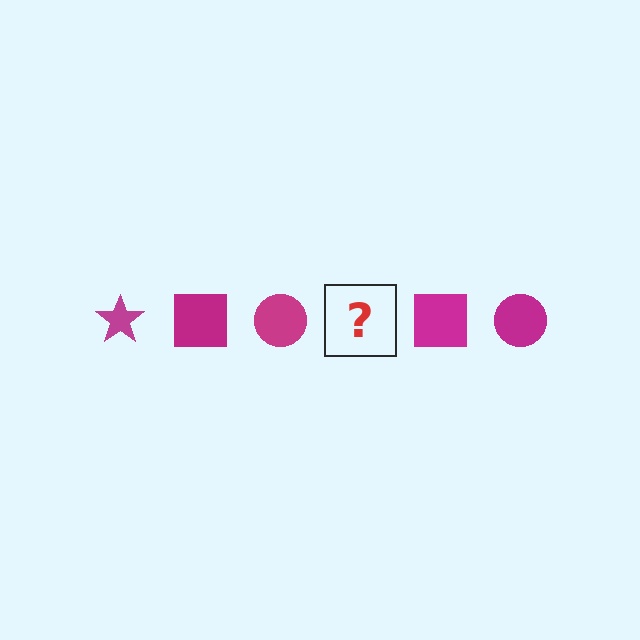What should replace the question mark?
The question mark should be replaced with a magenta star.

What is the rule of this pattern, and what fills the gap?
The rule is that the pattern cycles through star, square, circle shapes in magenta. The gap should be filled with a magenta star.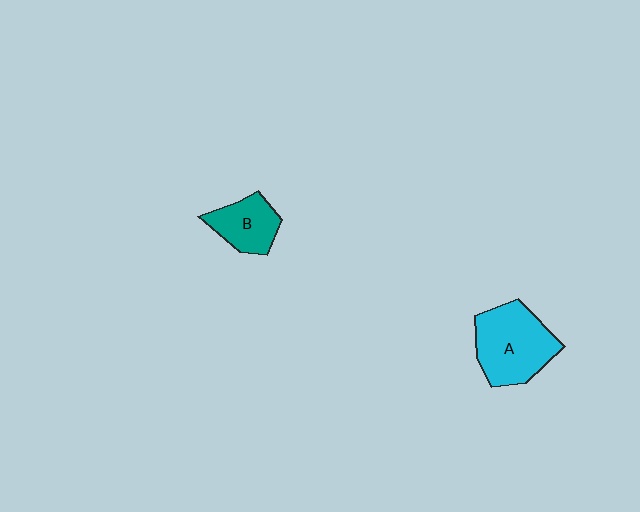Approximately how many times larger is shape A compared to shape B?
Approximately 1.7 times.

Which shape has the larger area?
Shape A (cyan).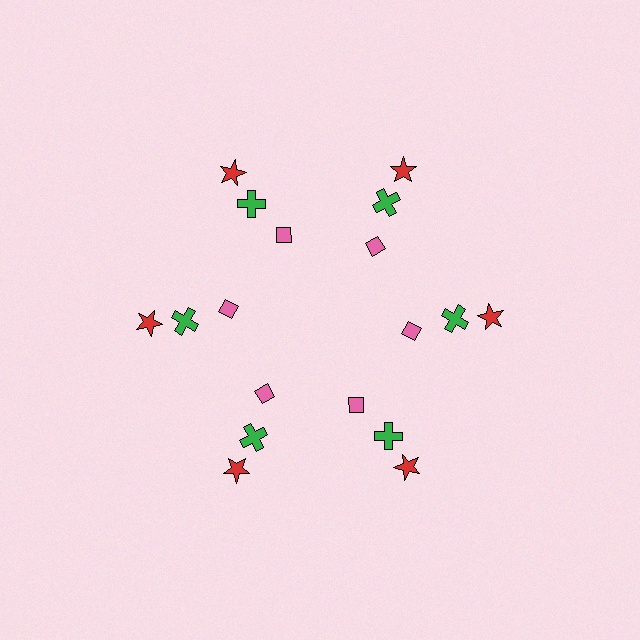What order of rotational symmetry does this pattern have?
This pattern has 6-fold rotational symmetry.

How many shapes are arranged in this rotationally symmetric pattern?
There are 18 shapes, arranged in 6 groups of 3.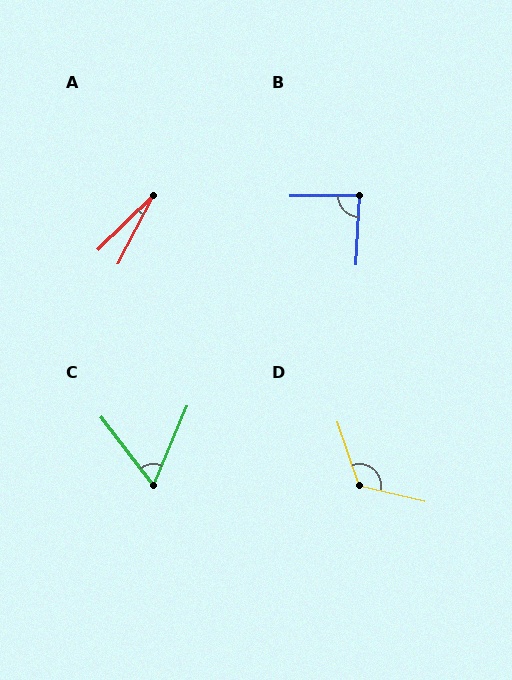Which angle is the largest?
D, at approximately 122 degrees.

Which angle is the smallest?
A, at approximately 18 degrees.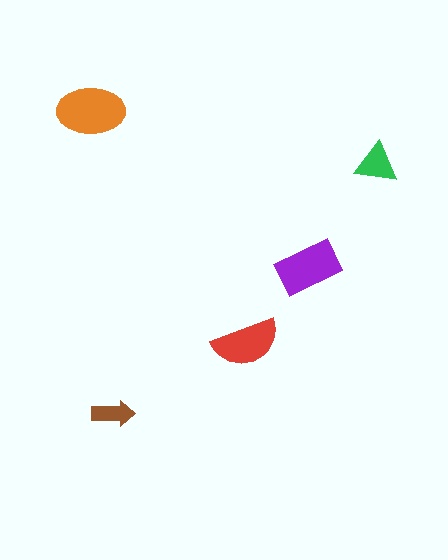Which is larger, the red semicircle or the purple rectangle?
The purple rectangle.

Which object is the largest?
The orange ellipse.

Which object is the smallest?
The brown arrow.